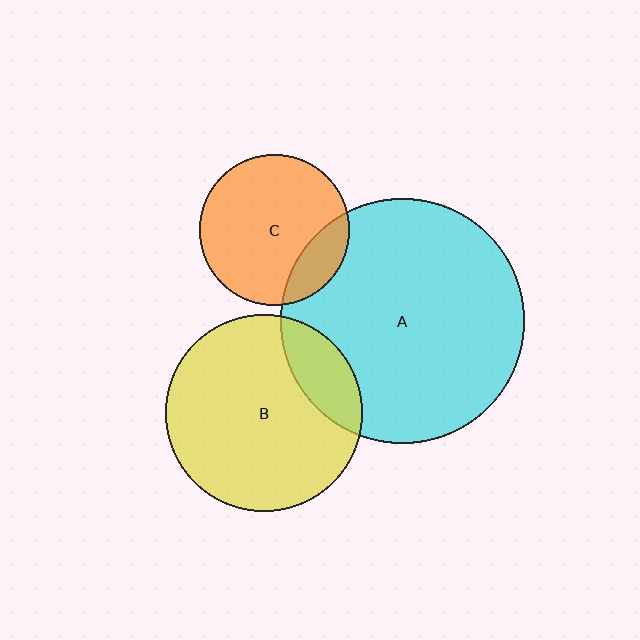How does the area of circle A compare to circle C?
Approximately 2.6 times.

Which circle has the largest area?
Circle A (cyan).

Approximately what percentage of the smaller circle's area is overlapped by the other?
Approximately 20%.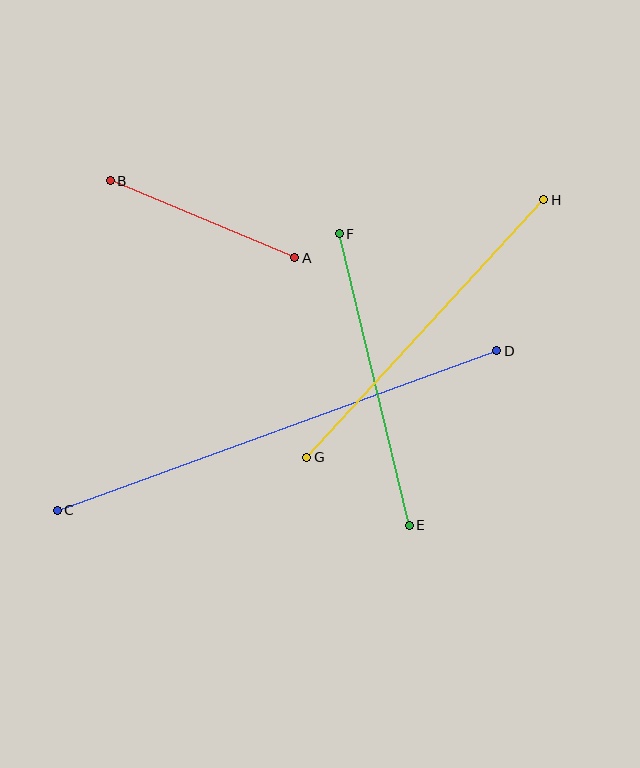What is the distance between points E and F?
The distance is approximately 300 pixels.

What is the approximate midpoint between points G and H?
The midpoint is at approximately (425, 328) pixels.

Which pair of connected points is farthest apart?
Points C and D are farthest apart.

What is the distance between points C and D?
The distance is approximately 467 pixels.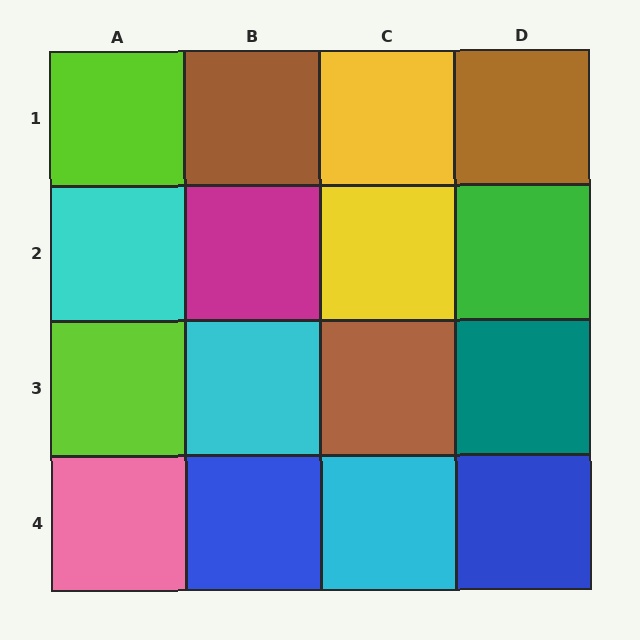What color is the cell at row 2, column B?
Magenta.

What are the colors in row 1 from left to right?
Lime, brown, yellow, brown.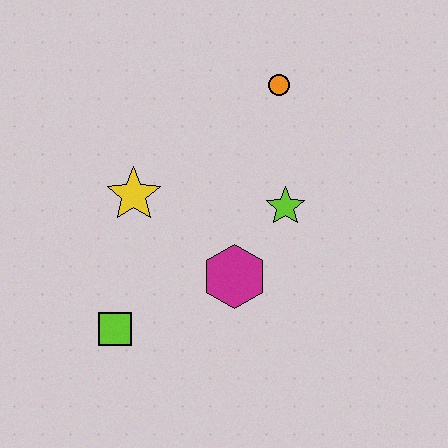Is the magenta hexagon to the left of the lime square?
No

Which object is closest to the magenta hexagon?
The lime star is closest to the magenta hexagon.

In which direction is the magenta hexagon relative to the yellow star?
The magenta hexagon is to the right of the yellow star.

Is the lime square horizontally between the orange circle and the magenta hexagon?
No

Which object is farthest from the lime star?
The lime square is farthest from the lime star.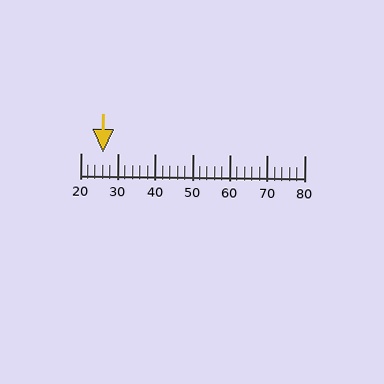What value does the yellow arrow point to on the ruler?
The yellow arrow points to approximately 26.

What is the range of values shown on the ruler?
The ruler shows values from 20 to 80.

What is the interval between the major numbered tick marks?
The major tick marks are spaced 10 units apart.